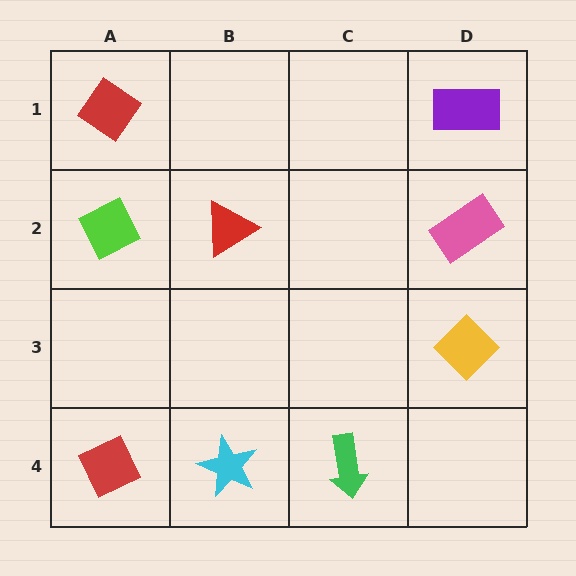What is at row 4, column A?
A red diamond.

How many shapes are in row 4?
3 shapes.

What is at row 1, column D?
A purple rectangle.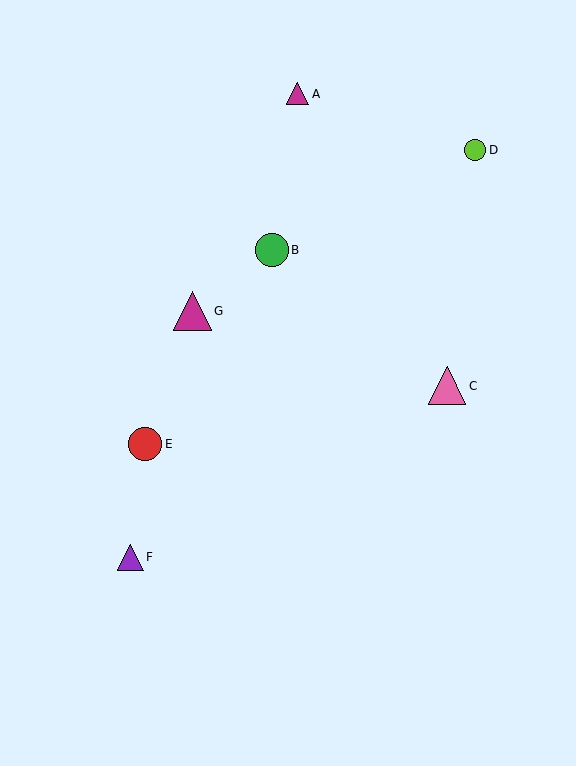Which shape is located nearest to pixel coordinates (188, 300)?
The magenta triangle (labeled G) at (192, 311) is nearest to that location.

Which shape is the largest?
The magenta triangle (labeled G) is the largest.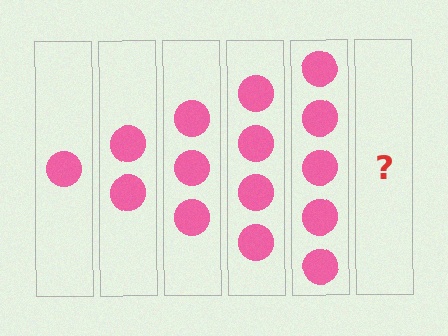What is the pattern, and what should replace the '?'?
The pattern is that each step adds one more circle. The '?' should be 6 circles.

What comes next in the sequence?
The next element should be 6 circles.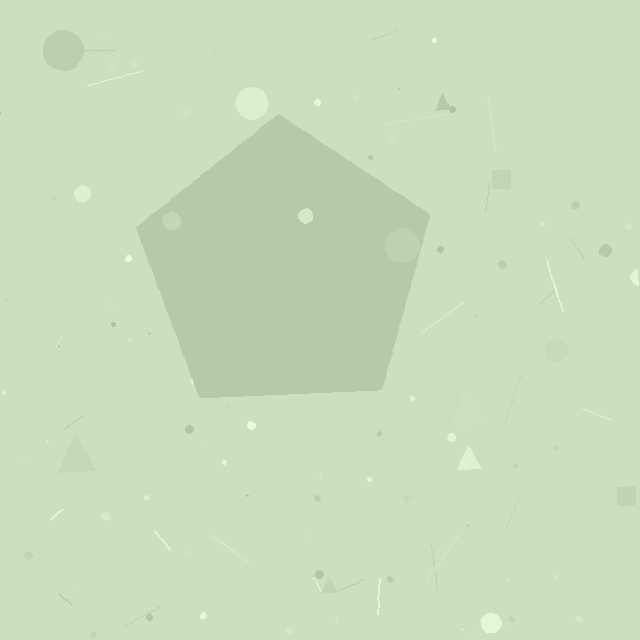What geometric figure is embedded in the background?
A pentagon is embedded in the background.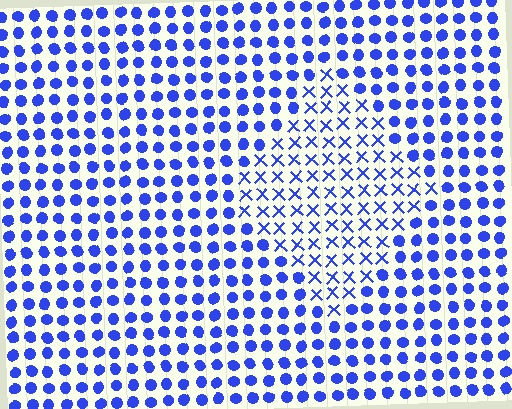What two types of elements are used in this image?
The image uses X marks inside the diamond region and circles outside it.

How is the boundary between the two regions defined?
The boundary is defined by a change in element shape: X marks inside vs. circles outside. All elements share the same color and spacing.